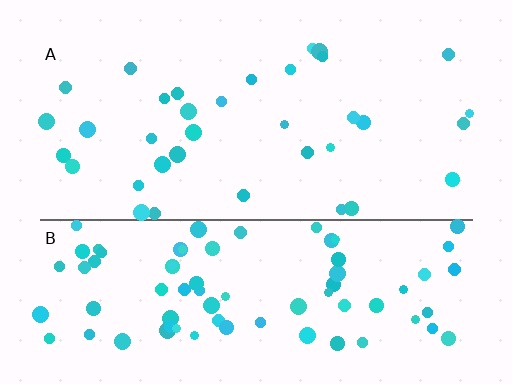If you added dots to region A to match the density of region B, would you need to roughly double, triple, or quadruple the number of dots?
Approximately double.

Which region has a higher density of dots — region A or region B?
B (the bottom).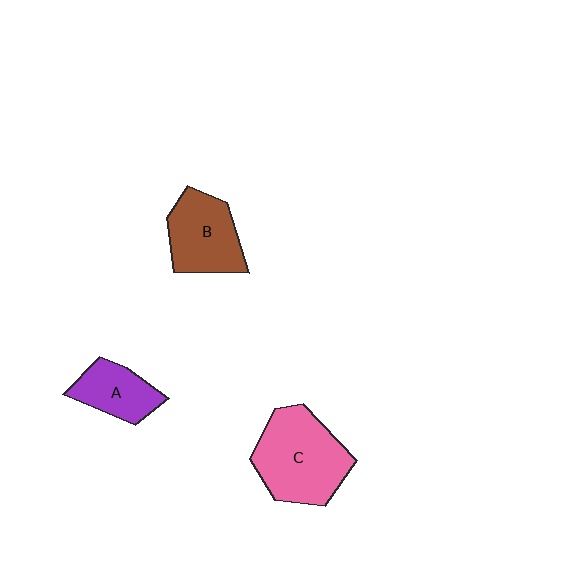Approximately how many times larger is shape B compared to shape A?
Approximately 1.4 times.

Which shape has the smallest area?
Shape A (purple).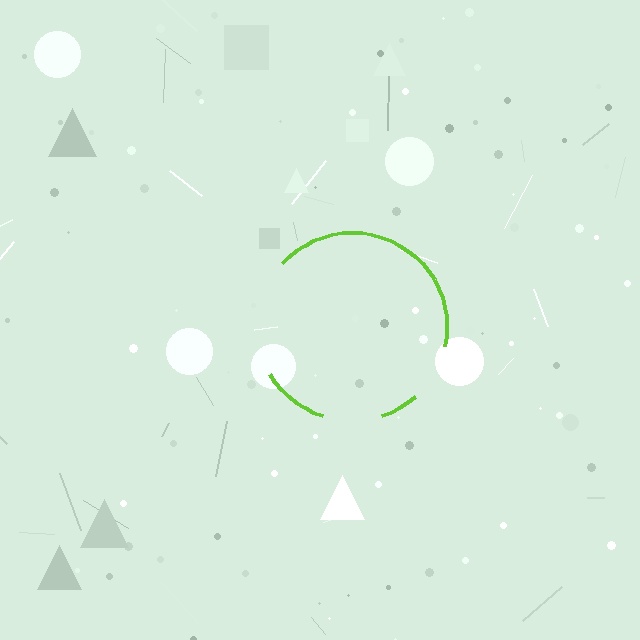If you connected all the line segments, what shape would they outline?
They would outline a circle.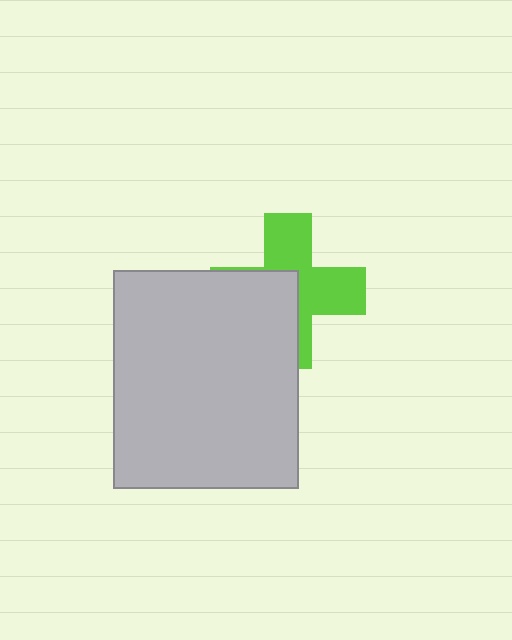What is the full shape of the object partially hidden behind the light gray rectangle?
The partially hidden object is a lime cross.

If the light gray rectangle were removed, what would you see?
You would see the complete lime cross.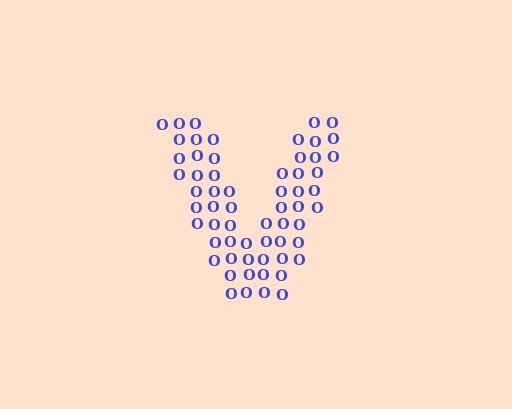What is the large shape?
The large shape is the letter V.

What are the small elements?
The small elements are letter O's.